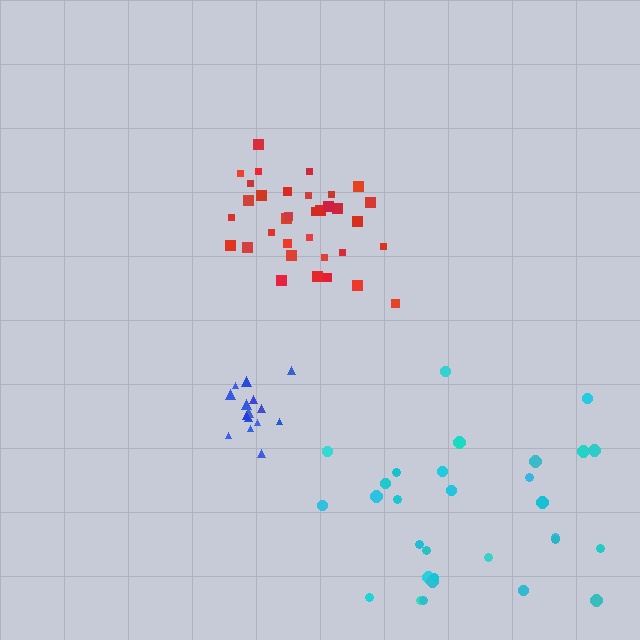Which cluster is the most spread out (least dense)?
Cyan.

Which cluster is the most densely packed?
Blue.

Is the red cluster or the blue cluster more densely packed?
Blue.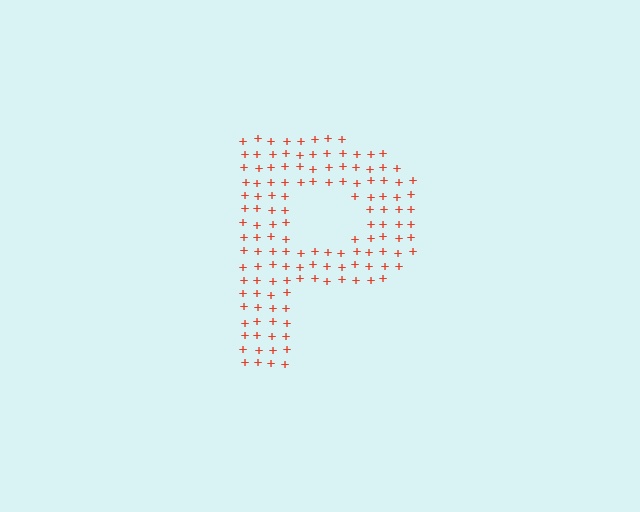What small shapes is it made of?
It is made of small plus signs.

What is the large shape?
The large shape is the letter P.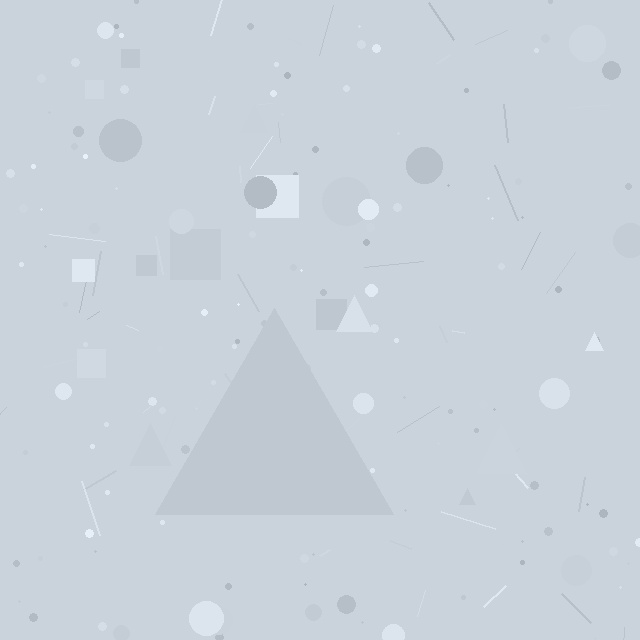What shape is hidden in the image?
A triangle is hidden in the image.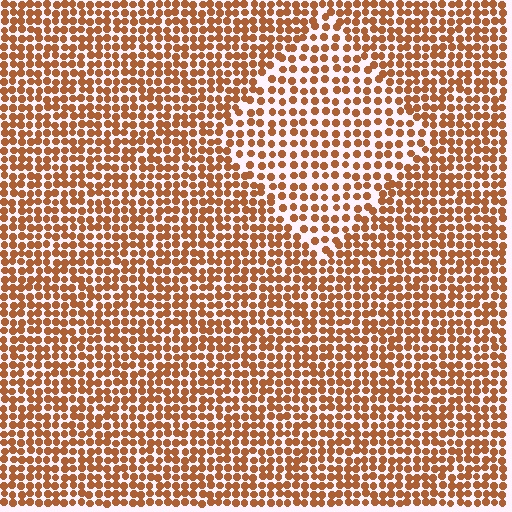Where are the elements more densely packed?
The elements are more densely packed outside the diamond boundary.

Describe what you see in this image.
The image contains small brown elements arranged at two different densities. A diamond-shaped region is visible where the elements are less densely packed than the surrounding area.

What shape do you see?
I see a diamond.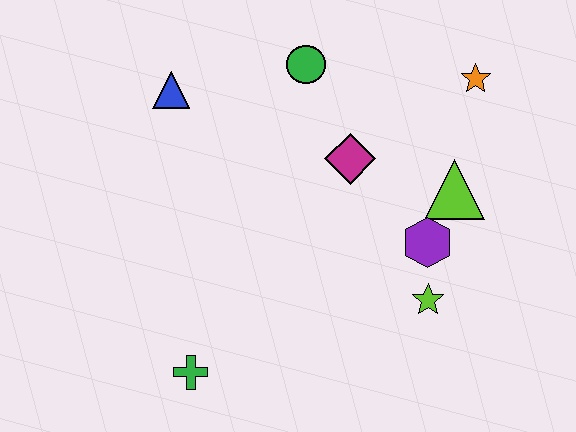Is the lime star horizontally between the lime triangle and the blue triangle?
Yes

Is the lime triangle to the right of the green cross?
Yes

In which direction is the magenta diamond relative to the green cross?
The magenta diamond is above the green cross.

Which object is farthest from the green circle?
The green cross is farthest from the green circle.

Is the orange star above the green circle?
No